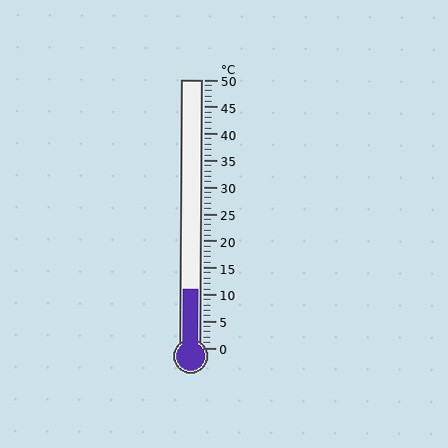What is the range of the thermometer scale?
The thermometer scale ranges from 0°C to 50°C.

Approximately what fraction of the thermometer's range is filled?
The thermometer is filled to approximately 20% of its range.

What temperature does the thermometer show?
The thermometer shows approximately 11°C.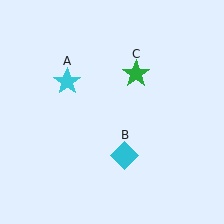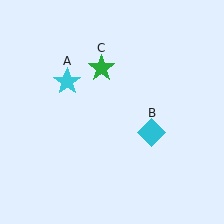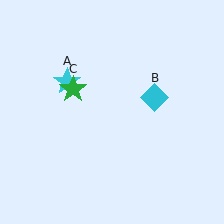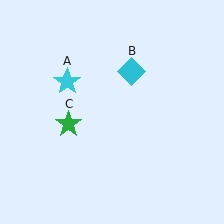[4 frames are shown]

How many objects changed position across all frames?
2 objects changed position: cyan diamond (object B), green star (object C).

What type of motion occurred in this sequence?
The cyan diamond (object B), green star (object C) rotated counterclockwise around the center of the scene.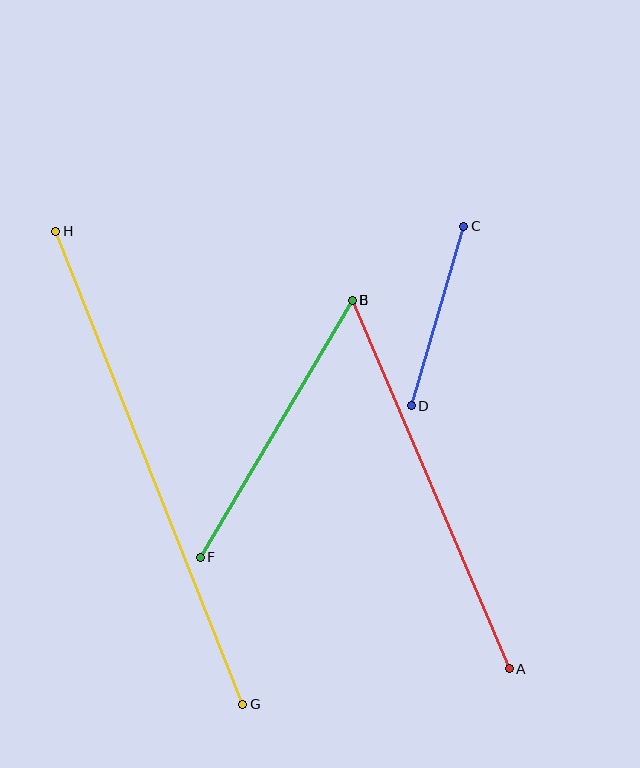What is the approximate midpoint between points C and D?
The midpoint is at approximately (437, 316) pixels.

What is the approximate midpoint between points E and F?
The midpoint is at approximately (276, 429) pixels.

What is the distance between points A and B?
The distance is approximately 401 pixels.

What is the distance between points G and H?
The distance is approximately 509 pixels.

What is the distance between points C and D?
The distance is approximately 187 pixels.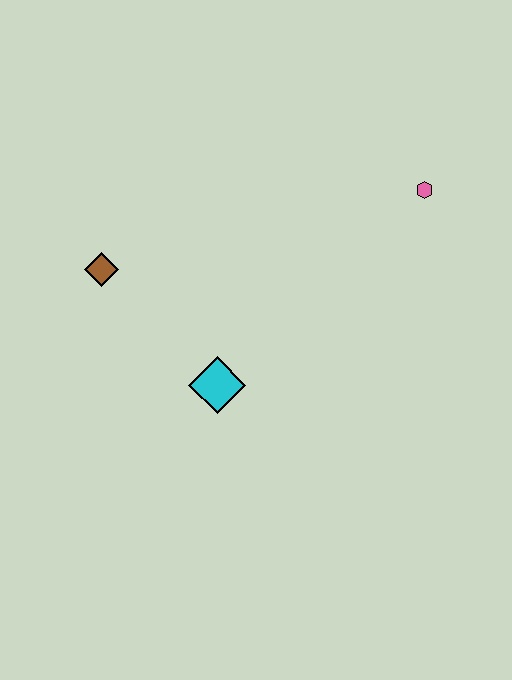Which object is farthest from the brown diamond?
The pink hexagon is farthest from the brown diamond.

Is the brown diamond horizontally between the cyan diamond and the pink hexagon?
No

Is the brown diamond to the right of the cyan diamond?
No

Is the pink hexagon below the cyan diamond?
No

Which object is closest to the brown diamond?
The cyan diamond is closest to the brown diamond.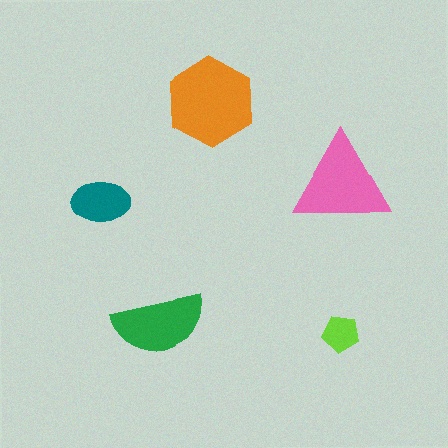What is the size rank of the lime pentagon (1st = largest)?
5th.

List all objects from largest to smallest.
The orange hexagon, the pink triangle, the green semicircle, the teal ellipse, the lime pentagon.